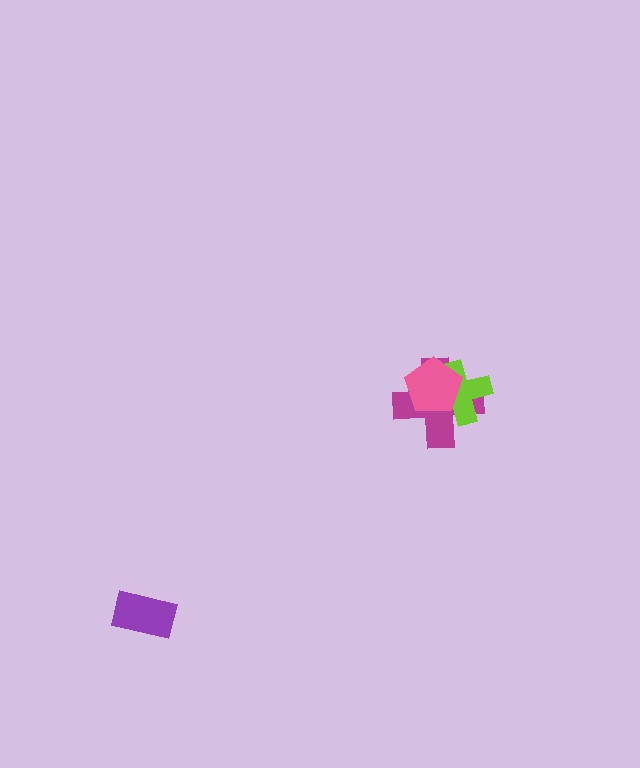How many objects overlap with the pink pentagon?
2 objects overlap with the pink pentagon.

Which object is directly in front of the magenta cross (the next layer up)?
The lime cross is directly in front of the magenta cross.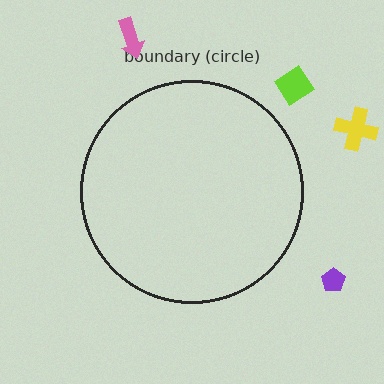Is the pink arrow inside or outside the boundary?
Outside.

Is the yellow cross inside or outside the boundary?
Outside.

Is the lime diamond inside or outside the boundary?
Outside.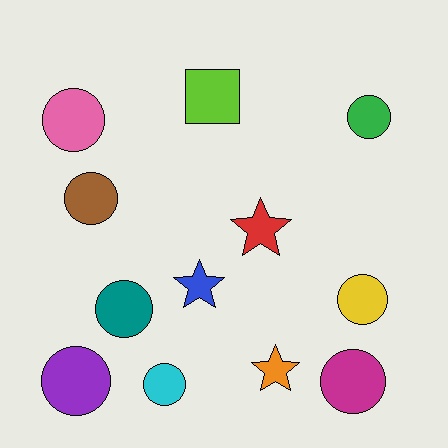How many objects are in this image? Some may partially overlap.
There are 12 objects.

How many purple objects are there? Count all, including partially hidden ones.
There is 1 purple object.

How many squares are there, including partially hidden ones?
There is 1 square.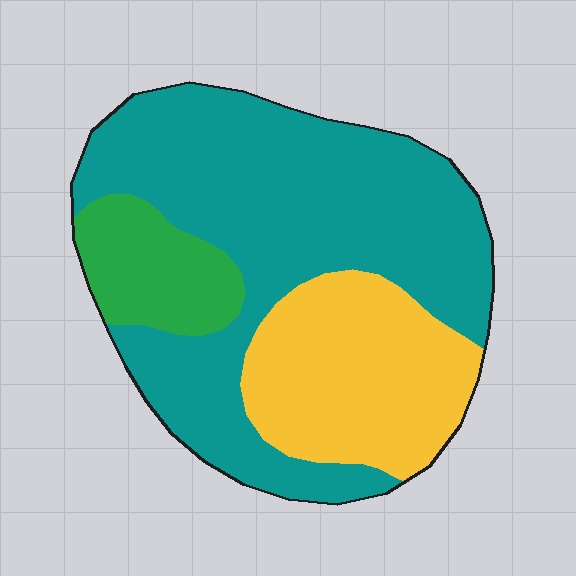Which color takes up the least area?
Green, at roughly 15%.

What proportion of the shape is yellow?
Yellow covers about 25% of the shape.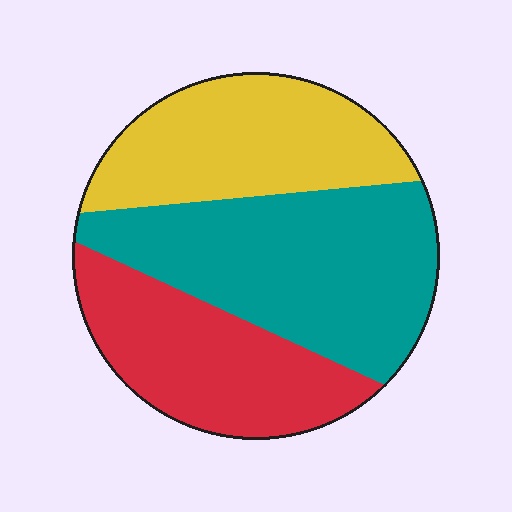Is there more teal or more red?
Teal.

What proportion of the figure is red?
Red takes up about one quarter (1/4) of the figure.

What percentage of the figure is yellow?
Yellow covers 30% of the figure.